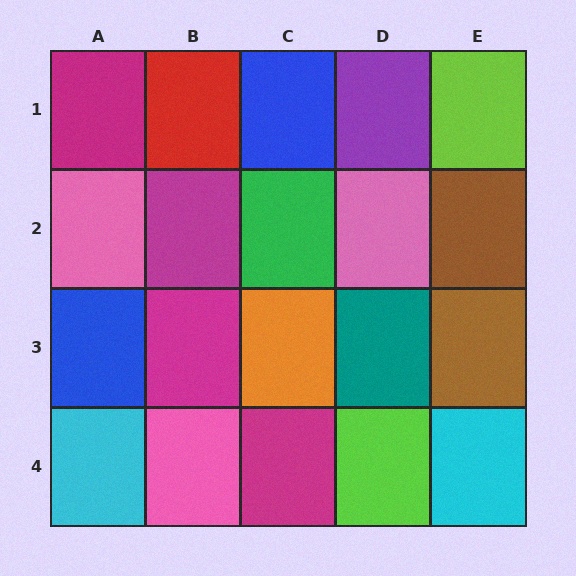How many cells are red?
1 cell is red.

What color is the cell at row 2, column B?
Magenta.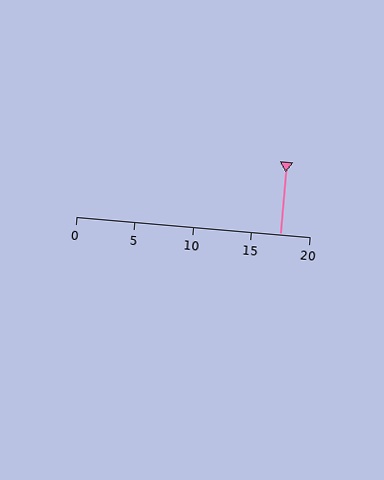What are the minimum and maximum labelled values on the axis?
The axis runs from 0 to 20.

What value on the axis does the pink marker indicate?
The marker indicates approximately 17.5.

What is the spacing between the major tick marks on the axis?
The major ticks are spaced 5 apart.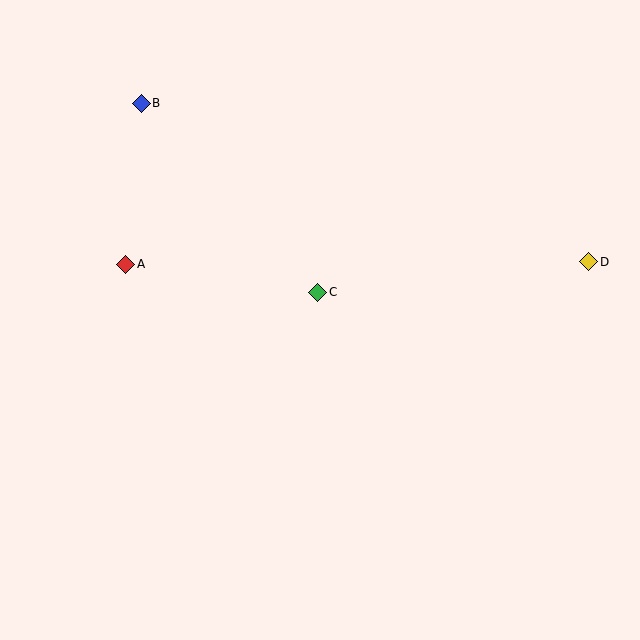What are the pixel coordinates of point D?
Point D is at (589, 262).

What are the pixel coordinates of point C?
Point C is at (318, 292).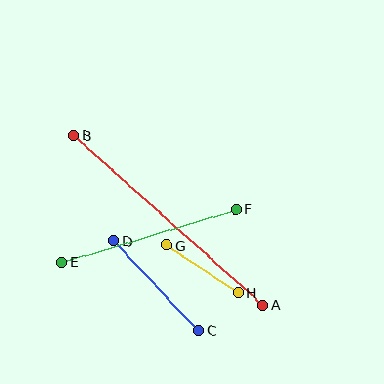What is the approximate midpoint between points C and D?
The midpoint is at approximately (156, 286) pixels.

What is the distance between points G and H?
The distance is approximately 86 pixels.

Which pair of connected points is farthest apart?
Points A and B are farthest apart.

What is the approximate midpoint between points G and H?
The midpoint is at approximately (202, 269) pixels.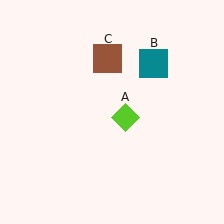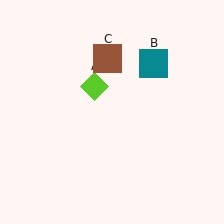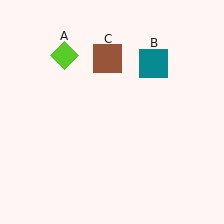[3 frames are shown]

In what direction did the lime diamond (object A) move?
The lime diamond (object A) moved up and to the left.